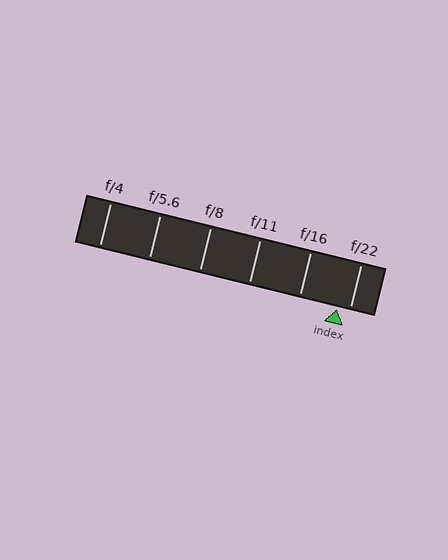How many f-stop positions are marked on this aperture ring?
There are 6 f-stop positions marked.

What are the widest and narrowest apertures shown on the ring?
The widest aperture shown is f/4 and the narrowest is f/22.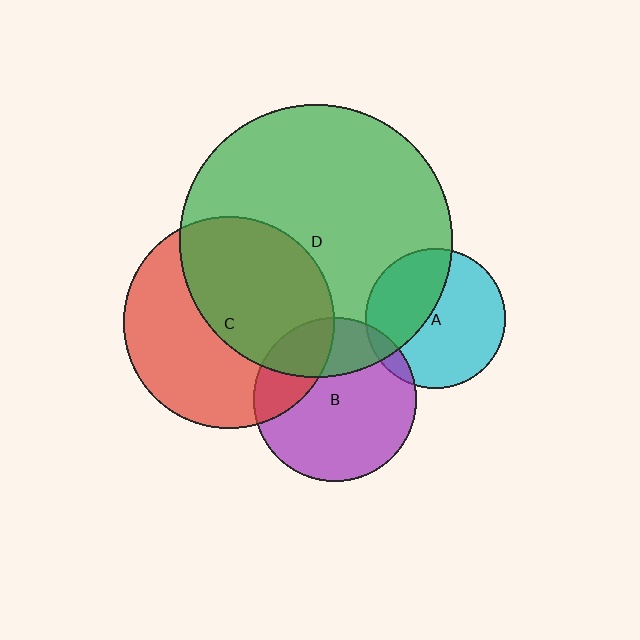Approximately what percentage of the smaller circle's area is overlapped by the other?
Approximately 10%.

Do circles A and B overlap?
Yes.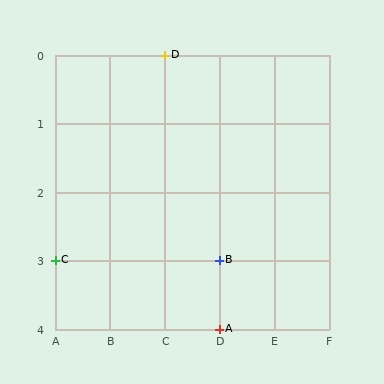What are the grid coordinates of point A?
Point A is at grid coordinates (D, 4).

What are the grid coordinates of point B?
Point B is at grid coordinates (D, 3).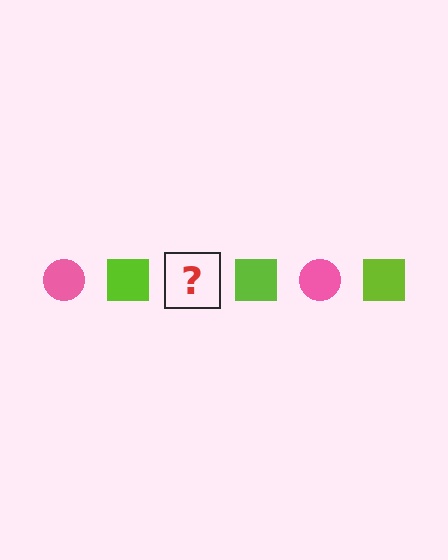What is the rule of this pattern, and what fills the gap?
The rule is that the pattern alternates between pink circle and lime square. The gap should be filled with a pink circle.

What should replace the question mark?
The question mark should be replaced with a pink circle.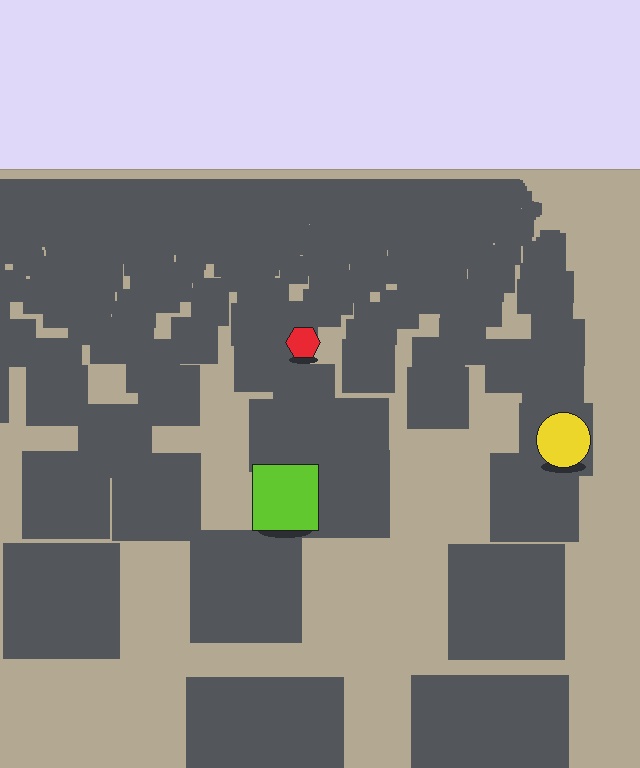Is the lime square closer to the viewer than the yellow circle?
Yes. The lime square is closer — you can tell from the texture gradient: the ground texture is coarser near it.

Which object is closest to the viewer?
The lime square is closest. The texture marks near it are larger and more spread out.